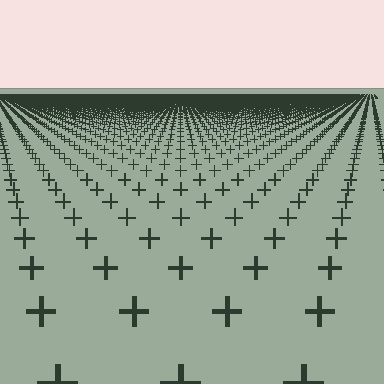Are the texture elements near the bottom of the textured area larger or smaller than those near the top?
Larger. Near the bottom, elements are closer to the viewer and appear at a bigger on-screen size.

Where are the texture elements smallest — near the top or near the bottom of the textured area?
Near the top.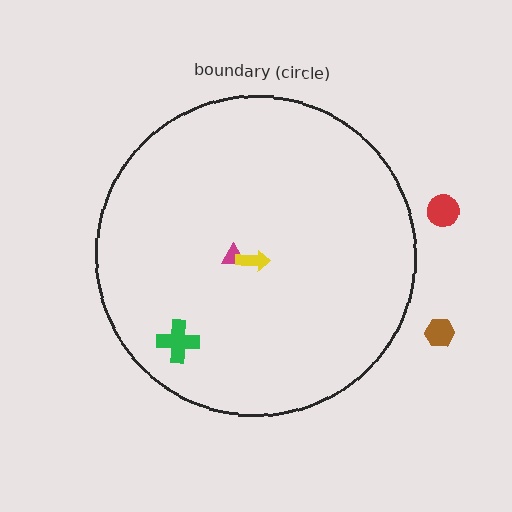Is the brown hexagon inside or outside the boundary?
Outside.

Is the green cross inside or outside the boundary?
Inside.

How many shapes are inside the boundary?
3 inside, 2 outside.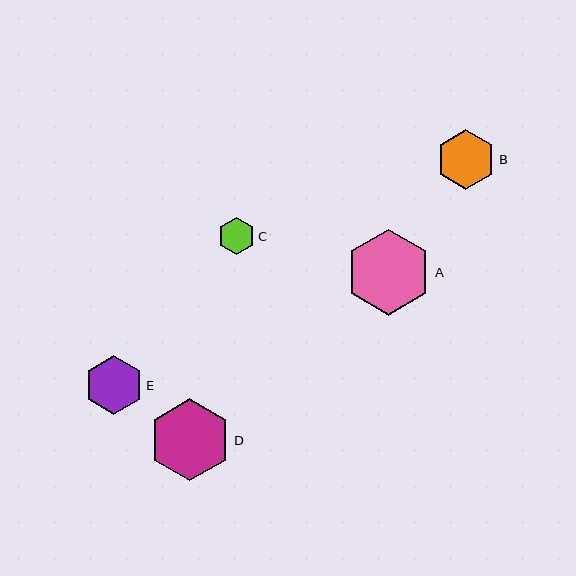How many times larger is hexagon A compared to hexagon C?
Hexagon A is approximately 2.3 times the size of hexagon C.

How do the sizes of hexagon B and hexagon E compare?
Hexagon B and hexagon E are approximately the same size.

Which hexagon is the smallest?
Hexagon C is the smallest with a size of approximately 37 pixels.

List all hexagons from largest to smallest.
From largest to smallest: A, D, B, E, C.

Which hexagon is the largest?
Hexagon A is the largest with a size of approximately 86 pixels.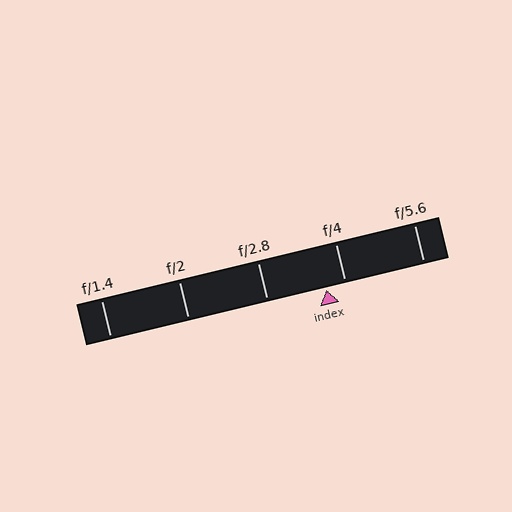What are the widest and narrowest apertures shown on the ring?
The widest aperture shown is f/1.4 and the narrowest is f/5.6.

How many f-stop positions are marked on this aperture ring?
There are 5 f-stop positions marked.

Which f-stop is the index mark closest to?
The index mark is closest to f/4.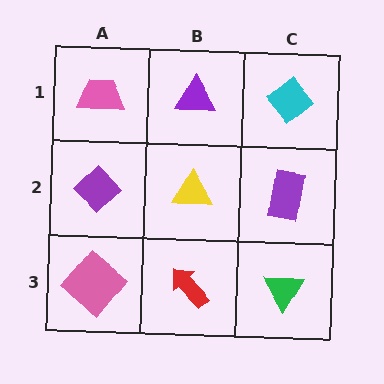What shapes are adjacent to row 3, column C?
A purple rectangle (row 2, column C), a red arrow (row 3, column B).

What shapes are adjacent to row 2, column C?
A cyan diamond (row 1, column C), a green triangle (row 3, column C), a yellow triangle (row 2, column B).